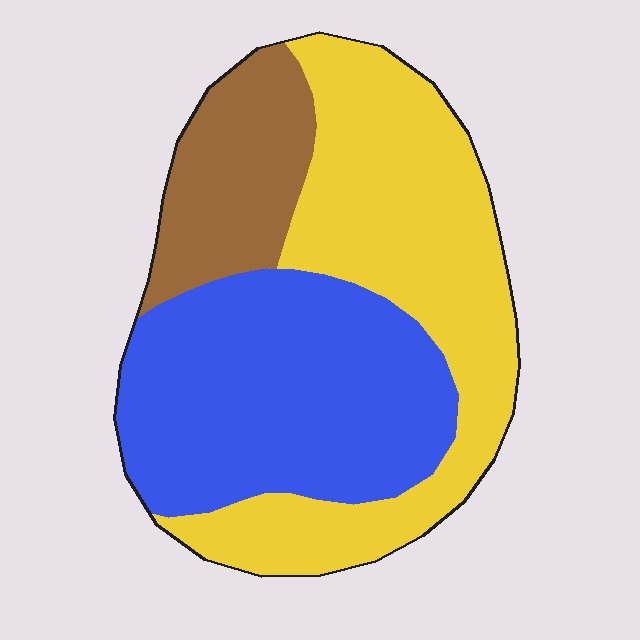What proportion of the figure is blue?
Blue covers roughly 40% of the figure.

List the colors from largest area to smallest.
From largest to smallest: yellow, blue, brown.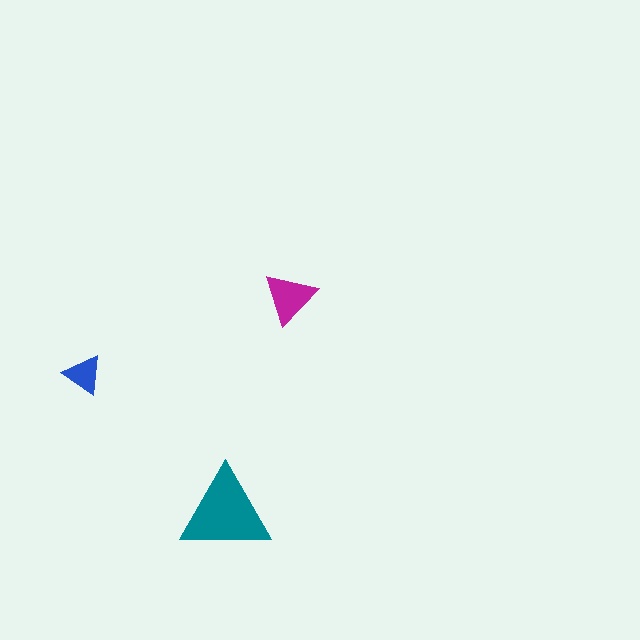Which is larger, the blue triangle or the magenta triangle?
The magenta one.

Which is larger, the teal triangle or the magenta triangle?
The teal one.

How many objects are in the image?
There are 3 objects in the image.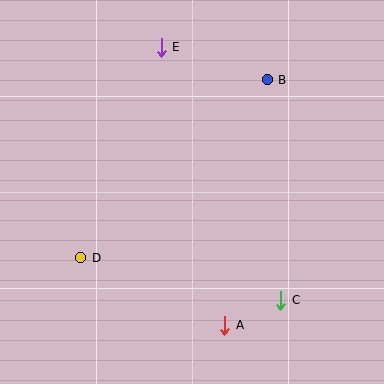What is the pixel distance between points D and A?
The distance between D and A is 159 pixels.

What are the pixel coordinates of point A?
Point A is at (225, 325).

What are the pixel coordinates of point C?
Point C is at (281, 300).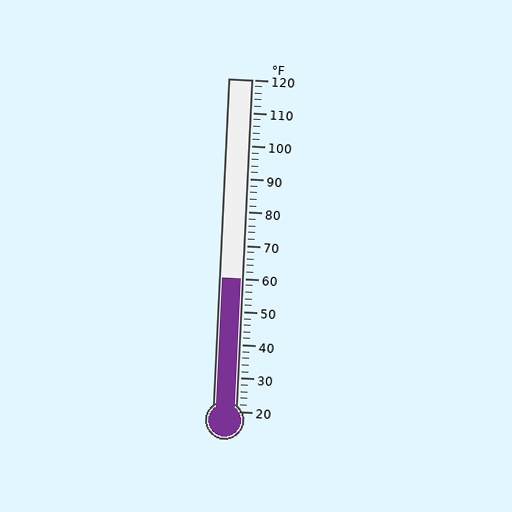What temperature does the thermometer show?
The thermometer shows approximately 60°F.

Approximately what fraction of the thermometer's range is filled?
The thermometer is filled to approximately 40% of its range.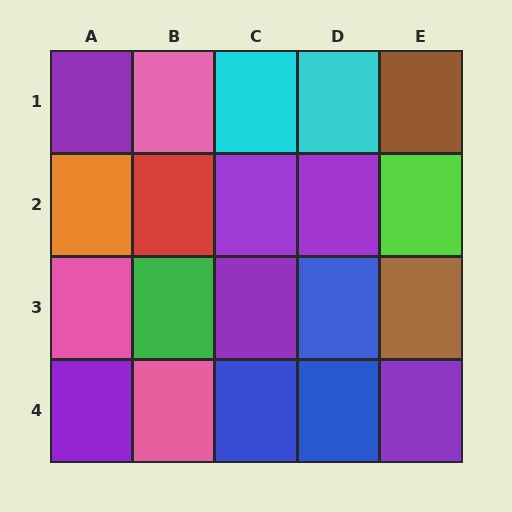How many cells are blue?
3 cells are blue.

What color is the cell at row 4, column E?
Purple.